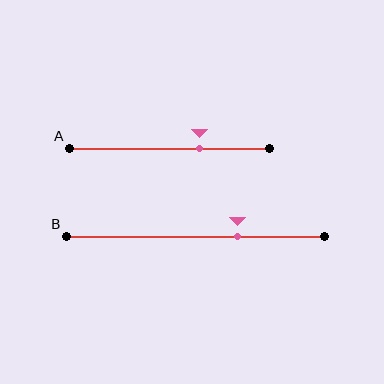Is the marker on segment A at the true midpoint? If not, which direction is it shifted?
No, the marker on segment A is shifted to the right by about 15% of the segment length.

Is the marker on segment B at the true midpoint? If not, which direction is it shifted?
No, the marker on segment B is shifted to the right by about 16% of the segment length.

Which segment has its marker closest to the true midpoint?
Segment A has its marker closest to the true midpoint.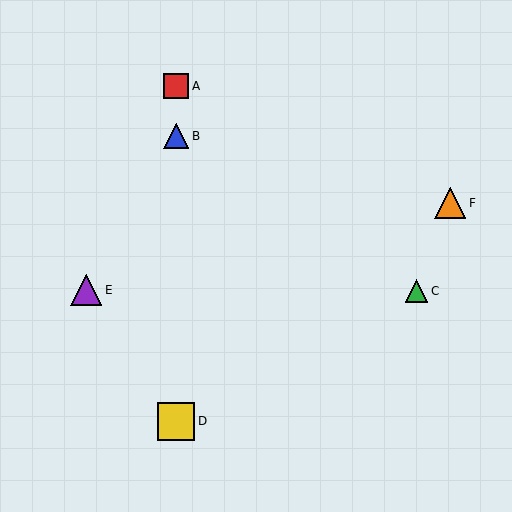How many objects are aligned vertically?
3 objects (A, B, D) are aligned vertically.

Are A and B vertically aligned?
Yes, both are at x≈176.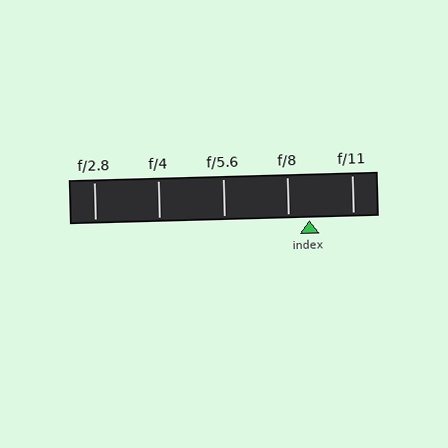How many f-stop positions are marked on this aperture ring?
There are 5 f-stop positions marked.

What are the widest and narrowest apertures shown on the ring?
The widest aperture shown is f/2.8 and the narrowest is f/11.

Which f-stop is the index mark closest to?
The index mark is closest to f/8.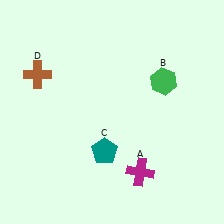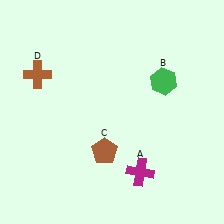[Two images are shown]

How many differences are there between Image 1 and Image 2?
There is 1 difference between the two images.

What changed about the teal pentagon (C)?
In Image 1, C is teal. In Image 2, it changed to brown.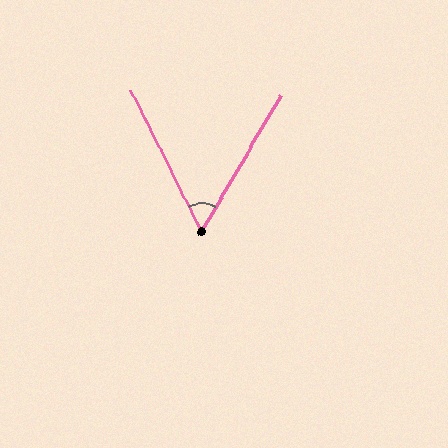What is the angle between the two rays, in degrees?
Approximately 57 degrees.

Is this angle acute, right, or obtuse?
It is acute.